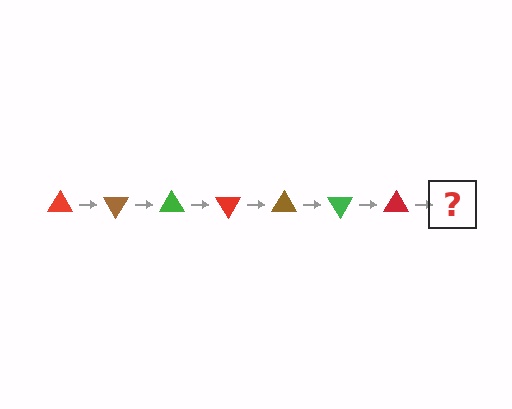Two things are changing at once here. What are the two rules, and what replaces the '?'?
The two rules are that it rotates 60 degrees each step and the color cycles through red, brown, and green. The '?' should be a brown triangle, rotated 420 degrees from the start.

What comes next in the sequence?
The next element should be a brown triangle, rotated 420 degrees from the start.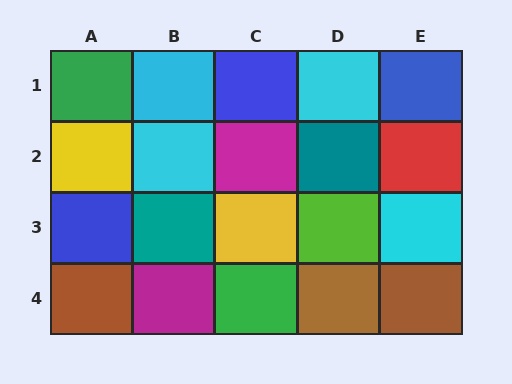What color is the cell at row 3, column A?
Blue.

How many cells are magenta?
2 cells are magenta.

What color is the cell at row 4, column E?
Brown.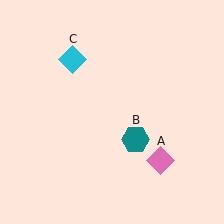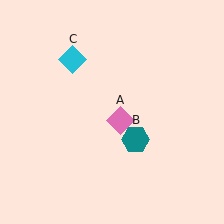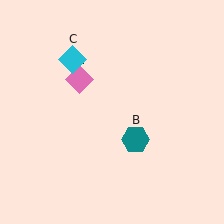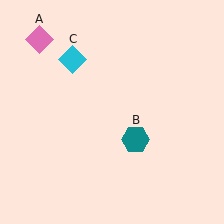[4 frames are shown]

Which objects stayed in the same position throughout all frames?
Teal hexagon (object B) and cyan diamond (object C) remained stationary.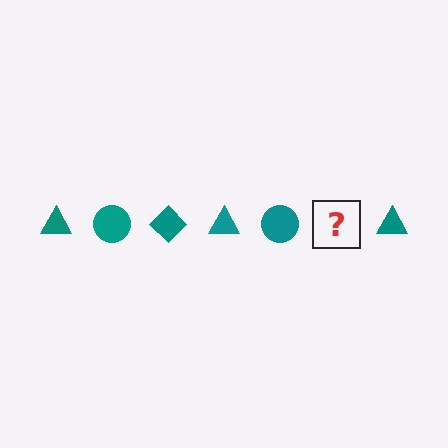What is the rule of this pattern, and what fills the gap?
The rule is that the pattern cycles through triangle, circle, diamond shapes in teal. The gap should be filled with a teal diamond.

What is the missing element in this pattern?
The missing element is a teal diamond.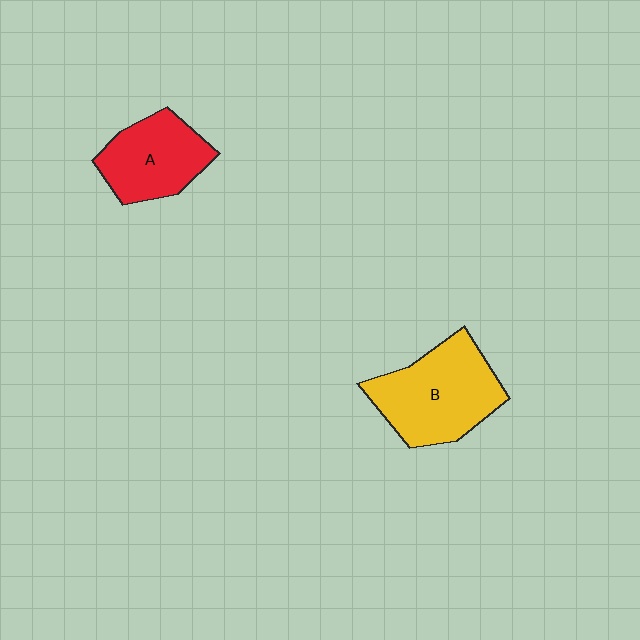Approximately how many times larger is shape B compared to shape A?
Approximately 1.4 times.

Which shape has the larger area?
Shape B (yellow).